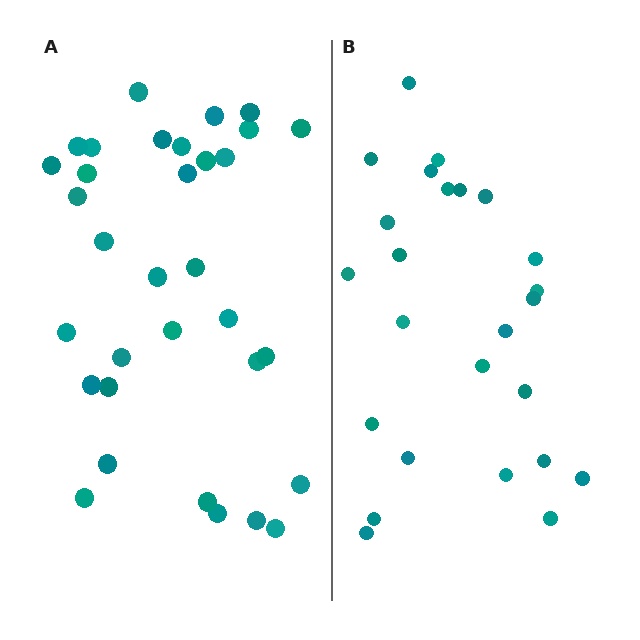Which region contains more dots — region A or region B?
Region A (the left region) has more dots.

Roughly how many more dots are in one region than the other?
Region A has roughly 8 or so more dots than region B.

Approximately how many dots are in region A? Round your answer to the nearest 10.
About 30 dots. (The exact count is 33, which rounds to 30.)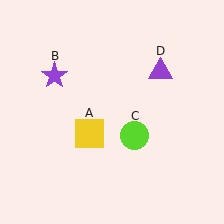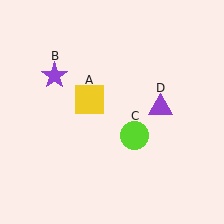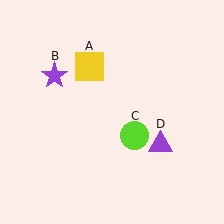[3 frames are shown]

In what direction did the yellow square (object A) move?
The yellow square (object A) moved up.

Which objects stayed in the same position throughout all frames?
Purple star (object B) and lime circle (object C) remained stationary.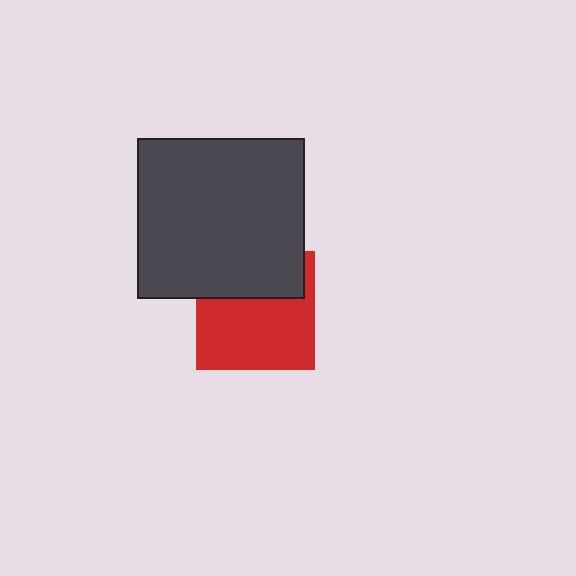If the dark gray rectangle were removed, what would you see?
You would see the complete red square.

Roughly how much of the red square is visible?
About half of it is visible (roughly 63%).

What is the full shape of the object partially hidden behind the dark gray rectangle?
The partially hidden object is a red square.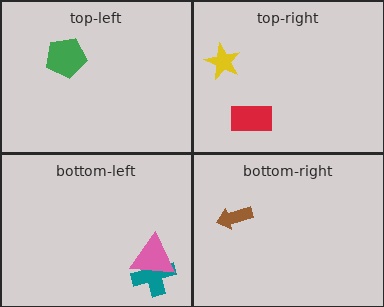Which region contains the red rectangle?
The top-right region.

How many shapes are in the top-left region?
1.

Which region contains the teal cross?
The bottom-left region.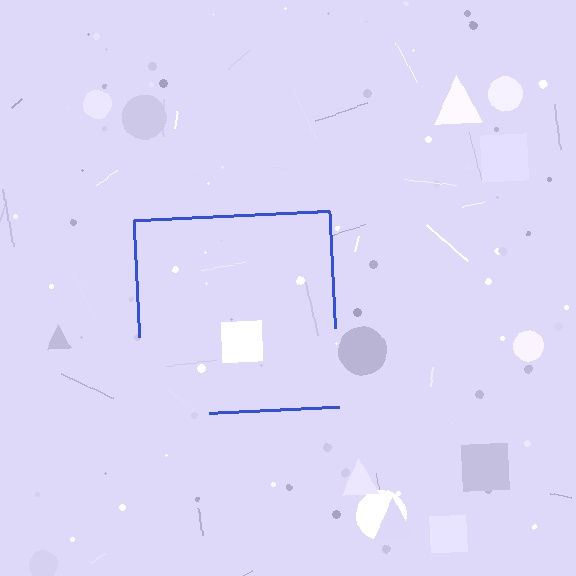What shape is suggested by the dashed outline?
The dashed outline suggests a square.